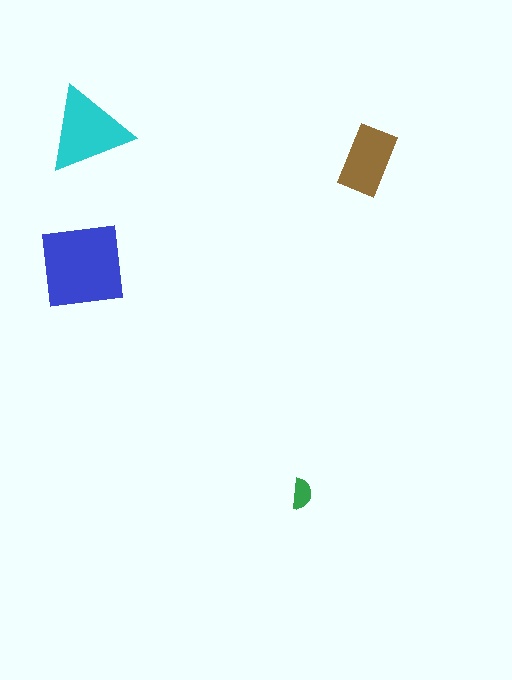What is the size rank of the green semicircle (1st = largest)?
4th.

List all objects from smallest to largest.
The green semicircle, the brown rectangle, the cyan triangle, the blue square.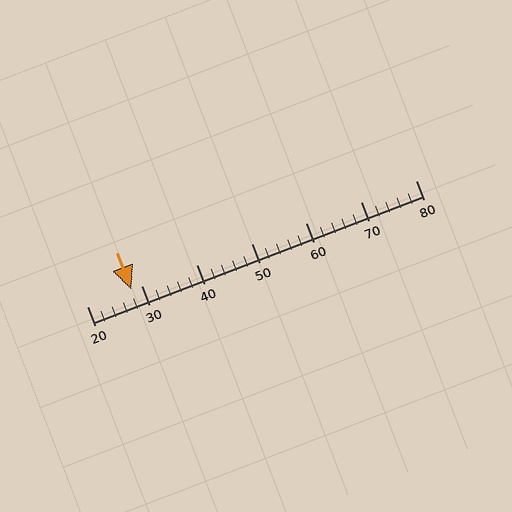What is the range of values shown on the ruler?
The ruler shows values from 20 to 80.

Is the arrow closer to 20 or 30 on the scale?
The arrow is closer to 30.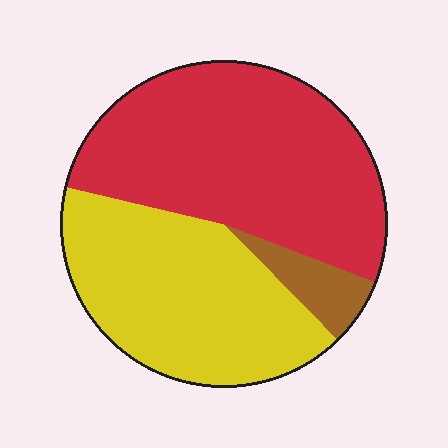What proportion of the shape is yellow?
Yellow takes up about two fifths (2/5) of the shape.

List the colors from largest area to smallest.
From largest to smallest: red, yellow, brown.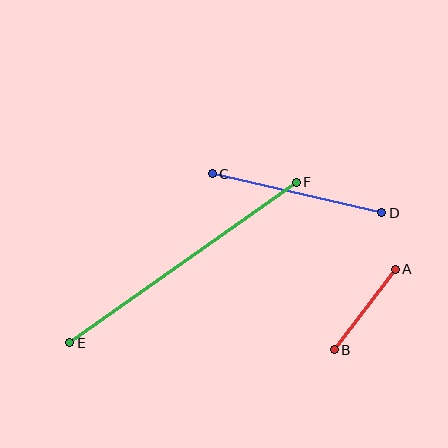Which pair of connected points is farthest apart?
Points E and F are farthest apart.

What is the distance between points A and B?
The distance is approximately 101 pixels.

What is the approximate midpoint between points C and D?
The midpoint is at approximately (297, 193) pixels.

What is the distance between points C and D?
The distance is approximately 174 pixels.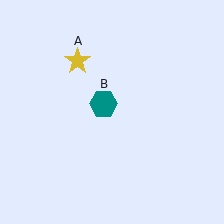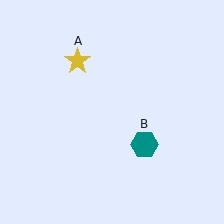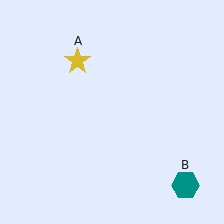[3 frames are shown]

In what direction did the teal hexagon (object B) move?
The teal hexagon (object B) moved down and to the right.